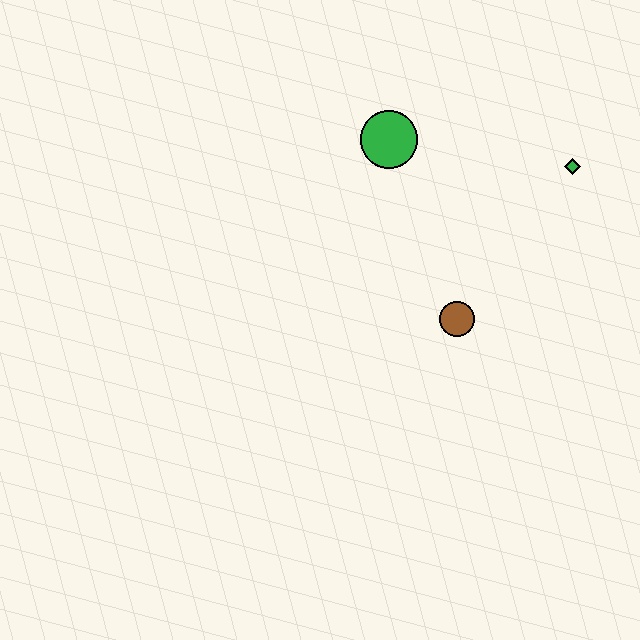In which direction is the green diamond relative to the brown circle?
The green diamond is above the brown circle.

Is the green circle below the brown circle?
No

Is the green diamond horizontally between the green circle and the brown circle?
No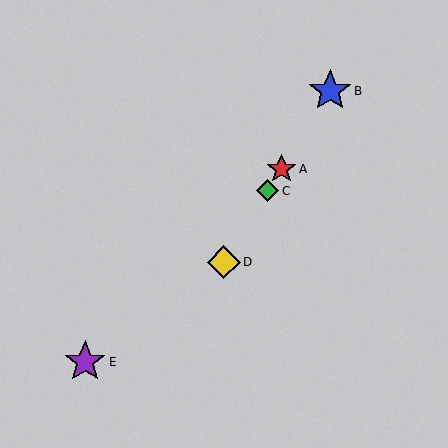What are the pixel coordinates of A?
Object A is at (282, 169).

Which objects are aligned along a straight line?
Objects A, B, C, D are aligned along a straight line.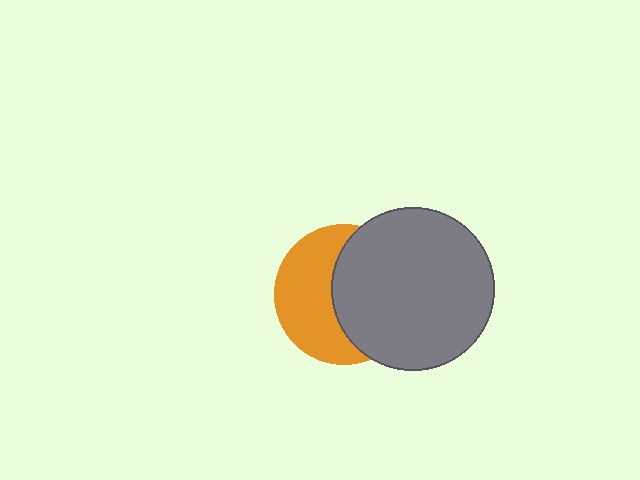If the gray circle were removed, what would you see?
You would see the complete orange circle.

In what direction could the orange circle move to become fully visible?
The orange circle could move left. That would shift it out from behind the gray circle entirely.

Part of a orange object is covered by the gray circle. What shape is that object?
It is a circle.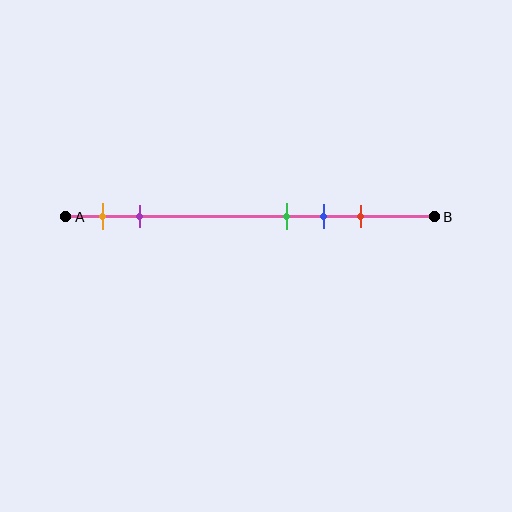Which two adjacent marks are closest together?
The green and blue marks are the closest adjacent pair.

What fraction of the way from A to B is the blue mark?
The blue mark is approximately 70% (0.7) of the way from A to B.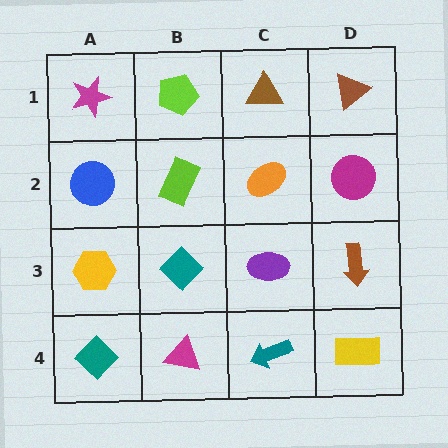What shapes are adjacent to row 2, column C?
A brown triangle (row 1, column C), a purple ellipse (row 3, column C), a lime rectangle (row 2, column B), a magenta circle (row 2, column D).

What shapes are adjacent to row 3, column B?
A lime rectangle (row 2, column B), a magenta triangle (row 4, column B), a yellow hexagon (row 3, column A), a purple ellipse (row 3, column C).